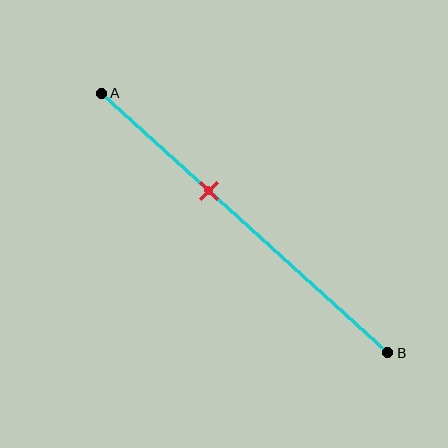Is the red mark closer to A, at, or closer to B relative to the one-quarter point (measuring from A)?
The red mark is closer to point B than the one-quarter point of segment AB.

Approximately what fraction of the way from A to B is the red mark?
The red mark is approximately 40% of the way from A to B.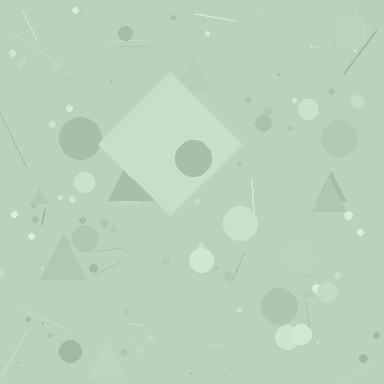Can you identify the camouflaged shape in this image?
The camouflaged shape is a diamond.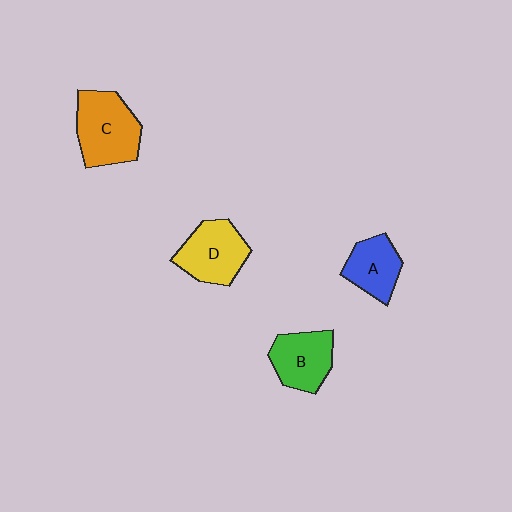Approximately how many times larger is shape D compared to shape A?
Approximately 1.3 times.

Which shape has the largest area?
Shape C (orange).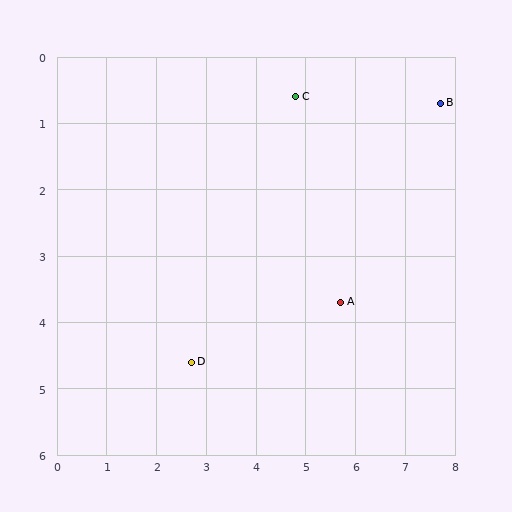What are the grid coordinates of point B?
Point B is at approximately (7.7, 0.7).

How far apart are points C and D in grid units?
Points C and D are about 4.5 grid units apart.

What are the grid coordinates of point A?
Point A is at approximately (5.7, 3.7).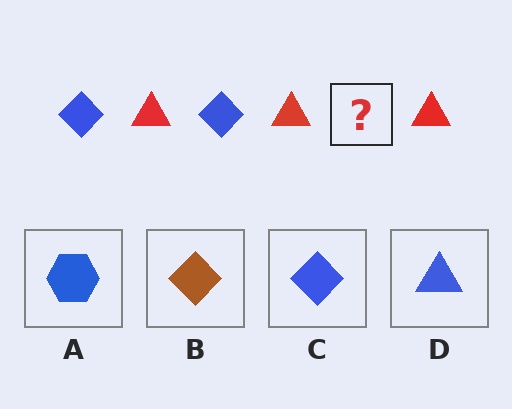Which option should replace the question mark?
Option C.